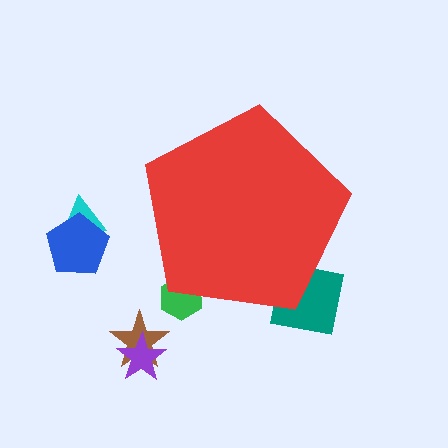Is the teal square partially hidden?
Yes, the teal square is partially hidden behind the red pentagon.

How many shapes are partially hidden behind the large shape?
2 shapes are partially hidden.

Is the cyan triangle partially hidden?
No, the cyan triangle is fully visible.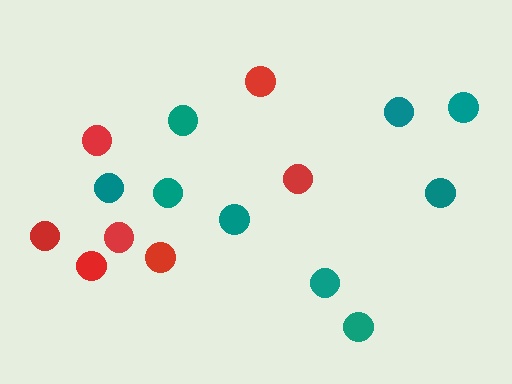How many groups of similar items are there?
There are 2 groups: one group of teal circles (9) and one group of red circles (7).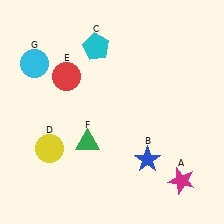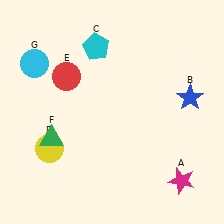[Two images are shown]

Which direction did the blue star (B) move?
The blue star (B) moved up.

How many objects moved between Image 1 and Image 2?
2 objects moved between the two images.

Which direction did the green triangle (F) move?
The green triangle (F) moved left.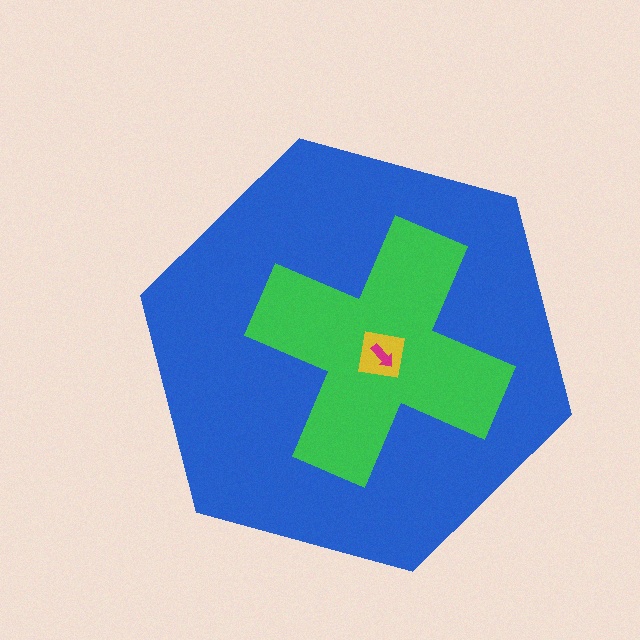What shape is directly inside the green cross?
The yellow square.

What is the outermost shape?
The blue hexagon.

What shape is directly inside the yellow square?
The magenta arrow.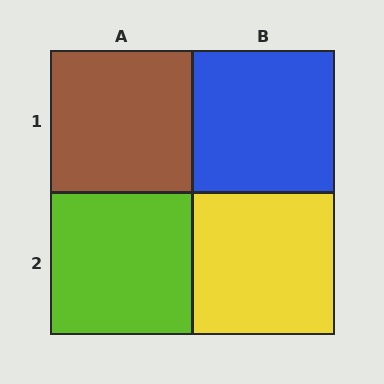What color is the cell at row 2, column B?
Yellow.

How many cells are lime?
1 cell is lime.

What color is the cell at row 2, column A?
Lime.